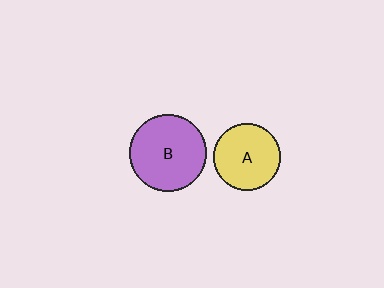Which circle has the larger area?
Circle B (purple).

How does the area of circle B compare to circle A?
Approximately 1.3 times.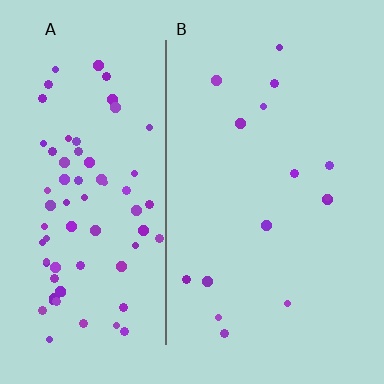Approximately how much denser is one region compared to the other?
Approximately 5.0× — region A over region B.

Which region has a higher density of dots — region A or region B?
A (the left).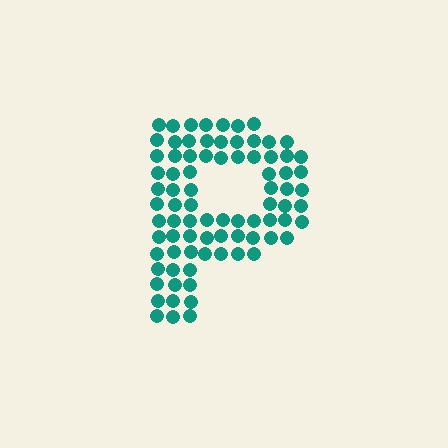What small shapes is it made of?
It is made of small circles.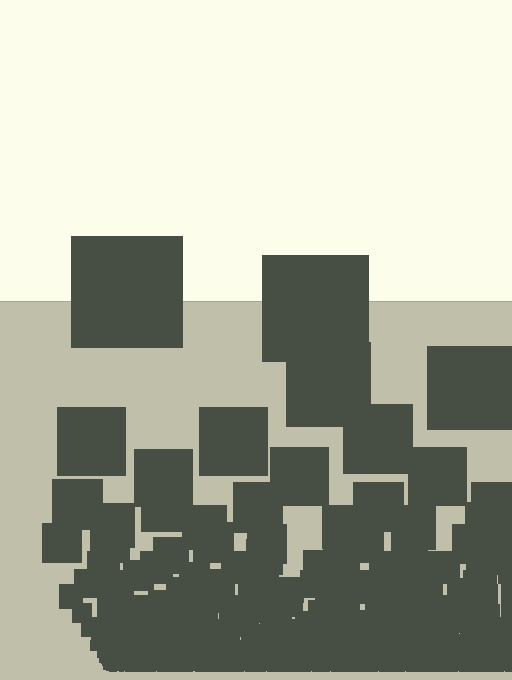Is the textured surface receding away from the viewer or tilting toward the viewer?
The surface appears to tilt toward the viewer. Texture elements get larger and sparser toward the top.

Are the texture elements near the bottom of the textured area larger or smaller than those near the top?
Smaller. The gradient is inverted — elements near the bottom are smaller and denser.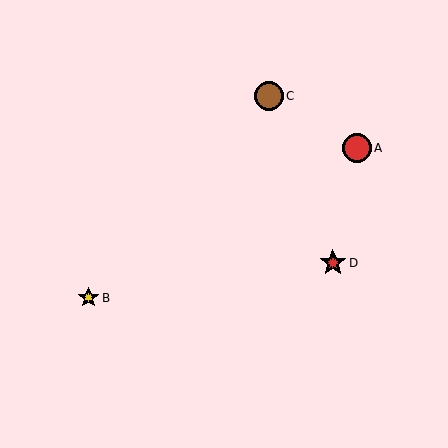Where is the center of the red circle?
The center of the red circle is at (357, 148).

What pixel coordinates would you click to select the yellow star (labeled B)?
Click at (88, 298) to select the yellow star B.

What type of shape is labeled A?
Shape A is a red circle.